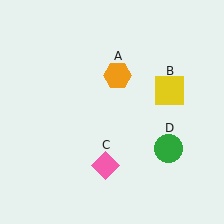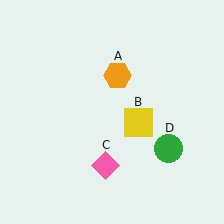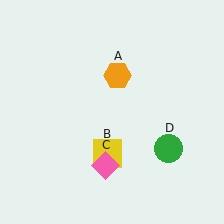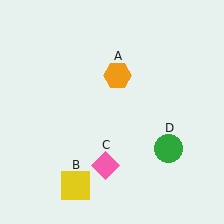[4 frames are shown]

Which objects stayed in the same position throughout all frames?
Orange hexagon (object A) and pink diamond (object C) and green circle (object D) remained stationary.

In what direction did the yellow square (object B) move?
The yellow square (object B) moved down and to the left.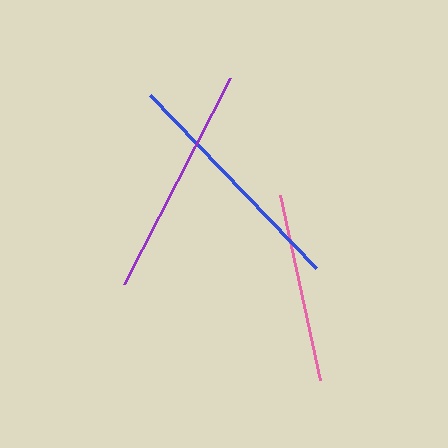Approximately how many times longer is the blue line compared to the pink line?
The blue line is approximately 1.3 times the length of the pink line.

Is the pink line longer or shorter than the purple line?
The purple line is longer than the pink line.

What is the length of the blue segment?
The blue segment is approximately 239 pixels long.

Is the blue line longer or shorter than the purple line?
The blue line is longer than the purple line.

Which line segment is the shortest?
The pink line is the shortest at approximately 190 pixels.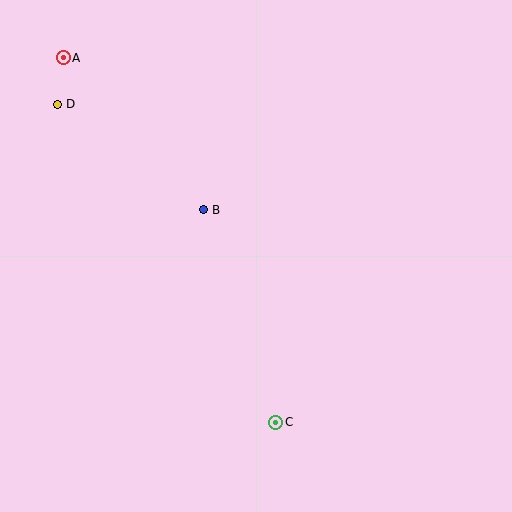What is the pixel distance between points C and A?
The distance between C and A is 422 pixels.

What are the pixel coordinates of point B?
Point B is at (203, 210).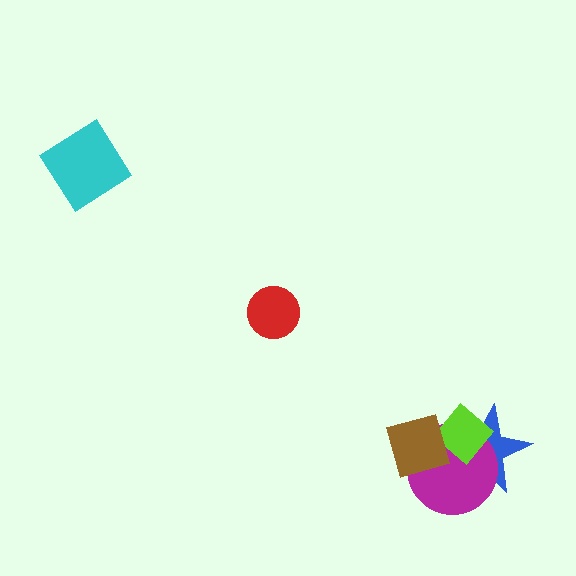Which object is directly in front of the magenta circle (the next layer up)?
The lime diamond is directly in front of the magenta circle.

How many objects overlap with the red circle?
0 objects overlap with the red circle.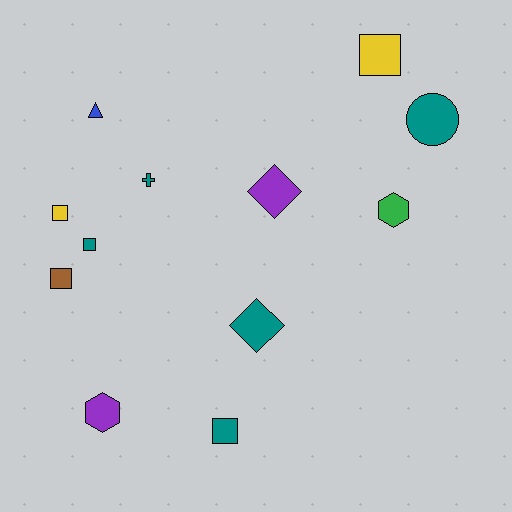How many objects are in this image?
There are 12 objects.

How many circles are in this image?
There is 1 circle.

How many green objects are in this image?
There is 1 green object.